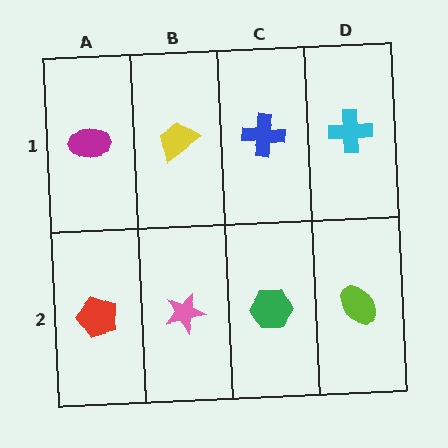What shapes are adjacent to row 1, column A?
A red pentagon (row 2, column A), a yellow trapezoid (row 1, column B).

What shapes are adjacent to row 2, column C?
A blue cross (row 1, column C), a pink star (row 2, column B), a lime ellipse (row 2, column D).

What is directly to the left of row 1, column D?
A blue cross.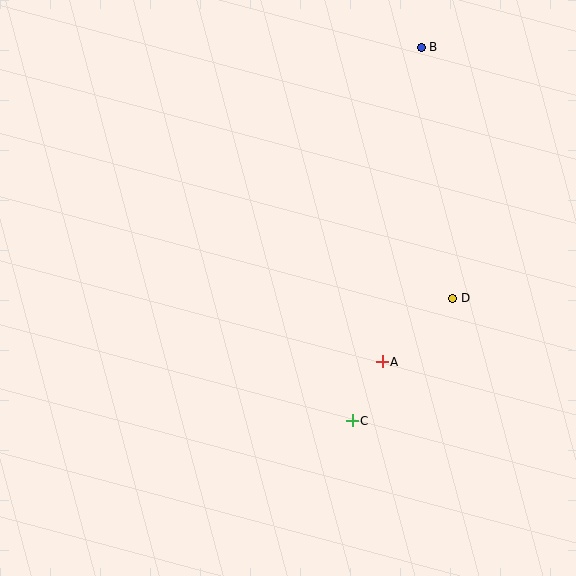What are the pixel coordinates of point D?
Point D is at (453, 298).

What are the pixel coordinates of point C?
Point C is at (352, 421).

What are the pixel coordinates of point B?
Point B is at (421, 47).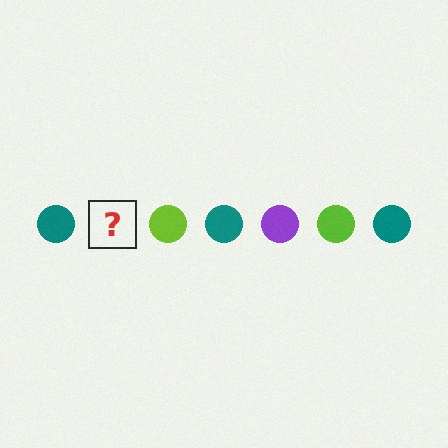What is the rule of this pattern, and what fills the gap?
The rule is that the pattern cycles through teal, purple, lime circles. The gap should be filled with a purple circle.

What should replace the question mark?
The question mark should be replaced with a purple circle.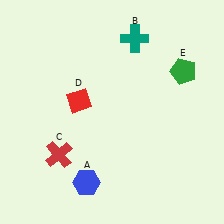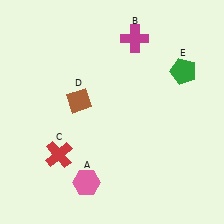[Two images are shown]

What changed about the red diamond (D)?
In Image 1, D is red. In Image 2, it changed to brown.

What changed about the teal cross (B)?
In Image 1, B is teal. In Image 2, it changed to magenta.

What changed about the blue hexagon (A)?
In Image 1, A is blue. In Image 2, it changed to pink.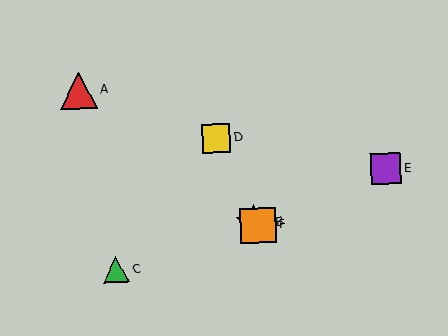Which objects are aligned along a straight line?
Objects A, B, F are aligned along a straight line.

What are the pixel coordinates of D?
Object D is at (216, 138).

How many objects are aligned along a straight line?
3 objects (A, B, F) are aligned along a straight line.